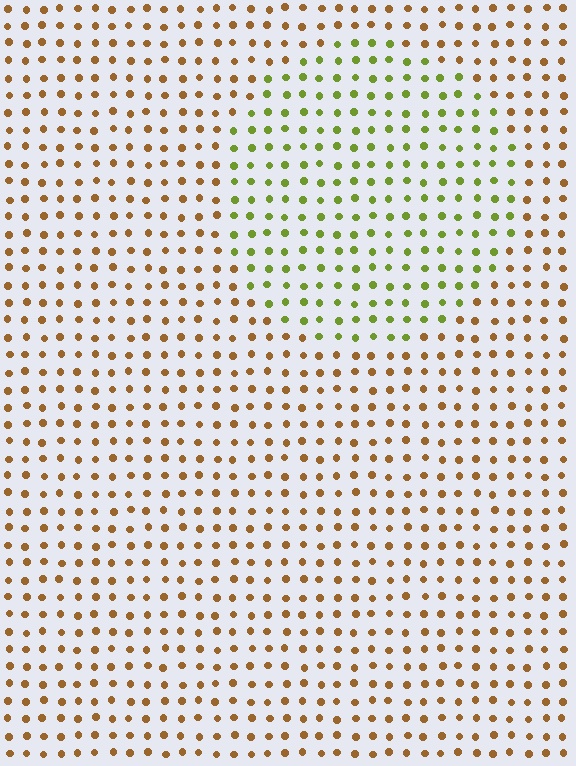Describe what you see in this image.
The image is filled with small brown elements in a uniform arrangement. A circle-shaped region is visible where the elements are tinted to a slightly different hue, forming a subtle color boundary.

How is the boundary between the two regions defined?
The boundary is defined purely by a slight shift in hue (about 53 degrees). Spacing, size, and orientation are identical on both sides.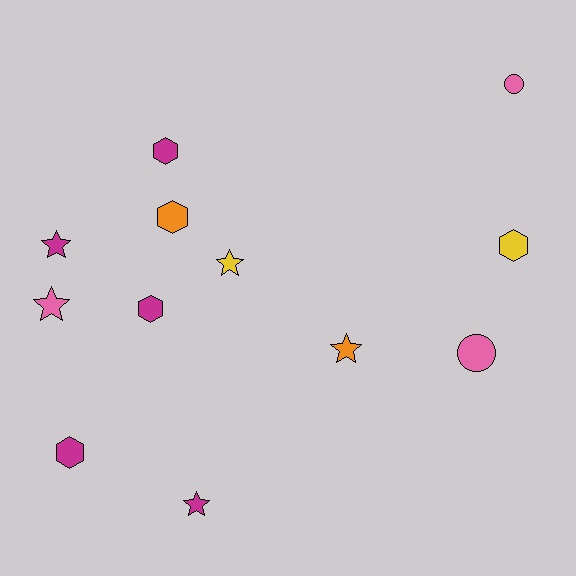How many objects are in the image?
There are 12 objects.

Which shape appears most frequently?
Hexagon, with 5 objects.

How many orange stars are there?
There is 1 orange star.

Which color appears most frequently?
Magenta, with 5 objects.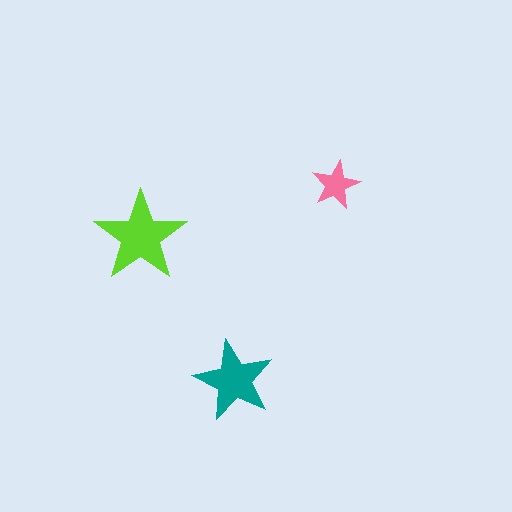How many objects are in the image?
There are 3 objects in the image.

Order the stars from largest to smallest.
the lime one, the teal one, the pink one.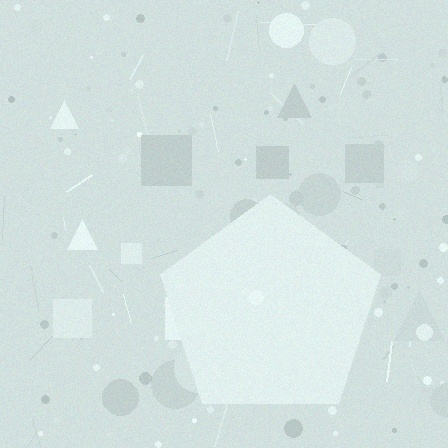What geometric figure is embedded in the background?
A pentagon is embedded in the background.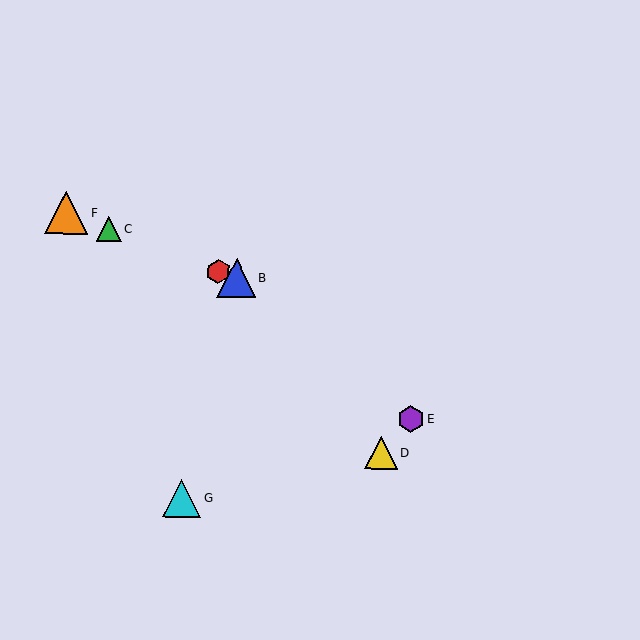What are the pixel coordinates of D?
Object D is at (381, 453).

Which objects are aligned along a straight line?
Objects A, B, C, F are aligned along a straight line.